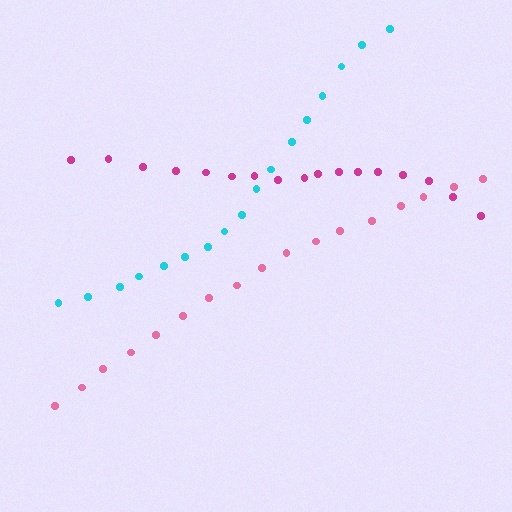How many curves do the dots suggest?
There are 3 distinct paths.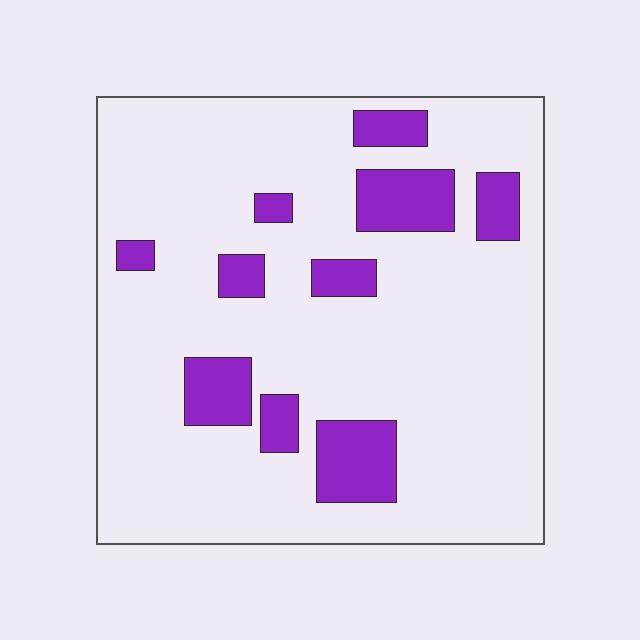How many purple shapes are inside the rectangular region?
10.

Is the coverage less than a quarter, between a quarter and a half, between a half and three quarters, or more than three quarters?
Less than a quarter.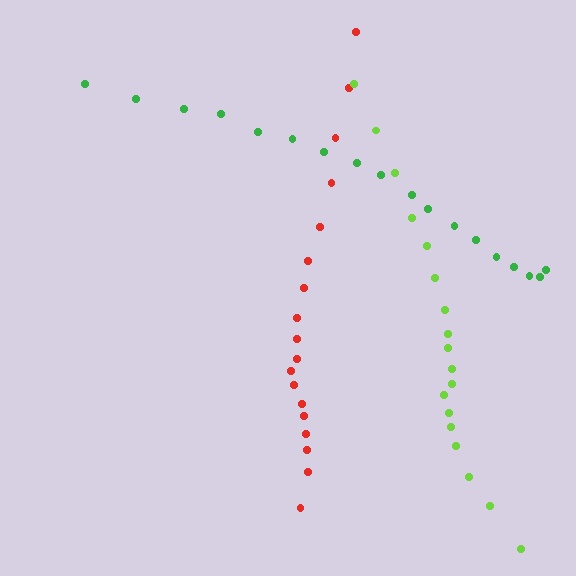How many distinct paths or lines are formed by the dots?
There are 3 distinct paths.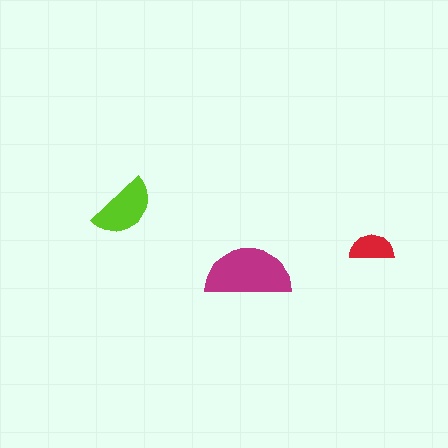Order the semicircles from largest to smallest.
the magenta one, the lime one, the red one.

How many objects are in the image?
There are 3 objects in the image.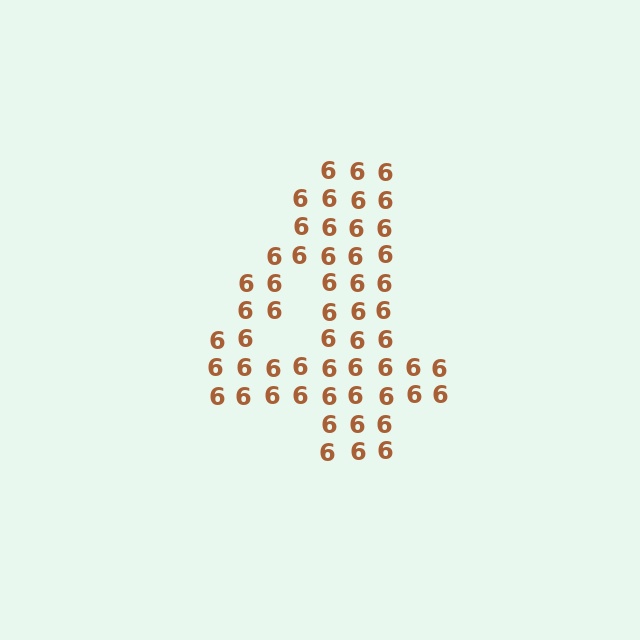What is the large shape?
The large shape is the digit 4.